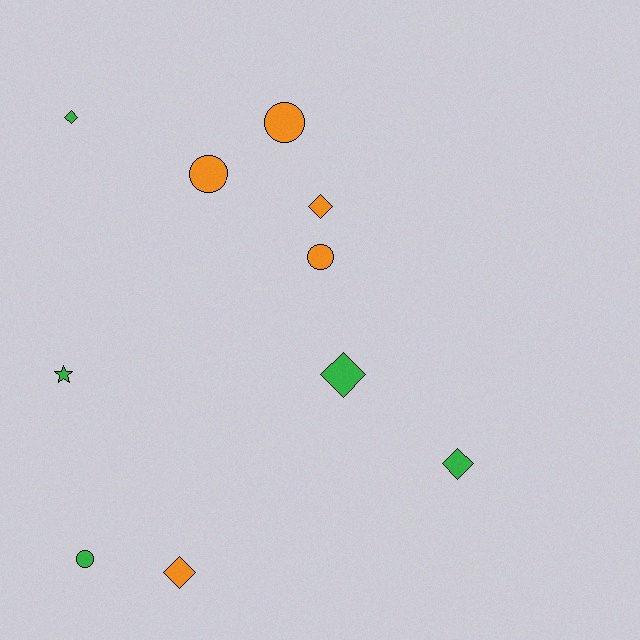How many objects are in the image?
There are 10 objects.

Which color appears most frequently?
Orange, with 5 objects.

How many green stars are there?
There is 1 green star.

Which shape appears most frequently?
Diamond, with 5 objects.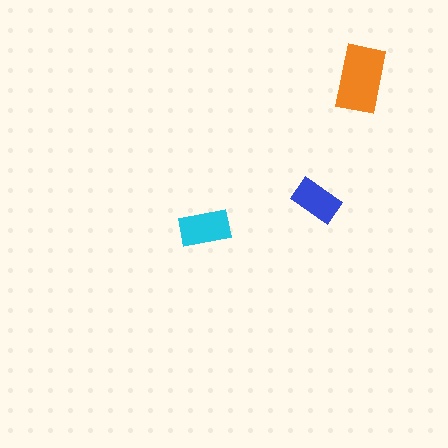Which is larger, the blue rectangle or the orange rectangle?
The orange one.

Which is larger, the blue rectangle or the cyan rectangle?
The cyan one.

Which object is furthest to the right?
The orange rectangle is rightmost.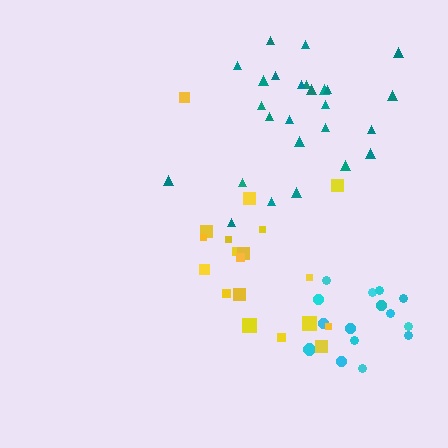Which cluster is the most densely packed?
Cyan.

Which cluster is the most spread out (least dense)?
Yellow.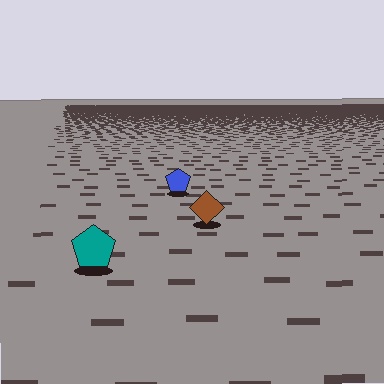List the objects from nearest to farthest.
From nearest to farthest: the teal pentagon, the brown diamond, the blue pentagon.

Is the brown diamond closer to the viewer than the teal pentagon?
No. The teal pentagon is closer — you can tell from the texture gradient: the ground texture is coarser near it.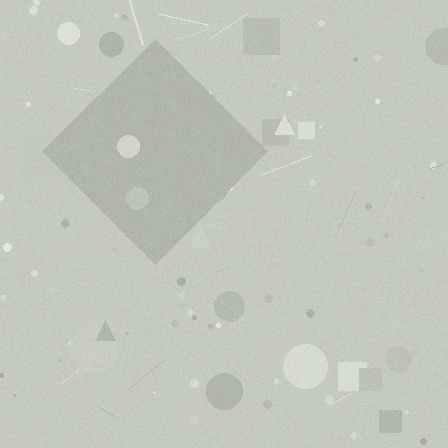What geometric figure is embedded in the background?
A diamond is embedded in the background.